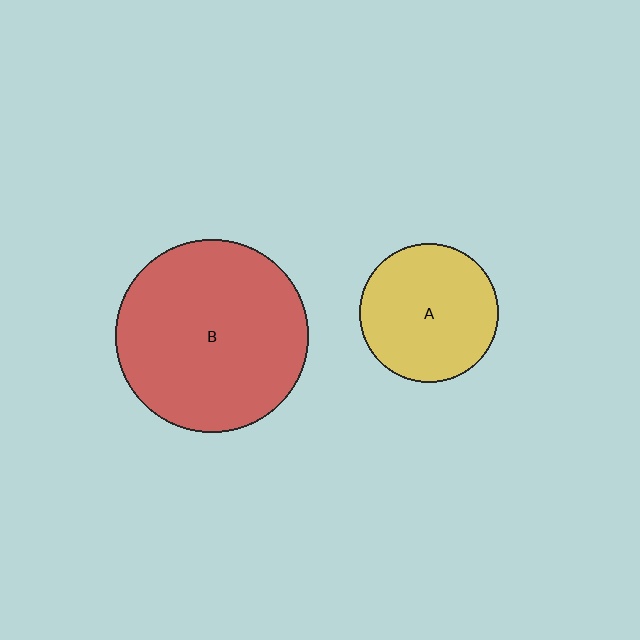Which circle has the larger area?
Circle B (red).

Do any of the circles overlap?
No, none of the circles overlap.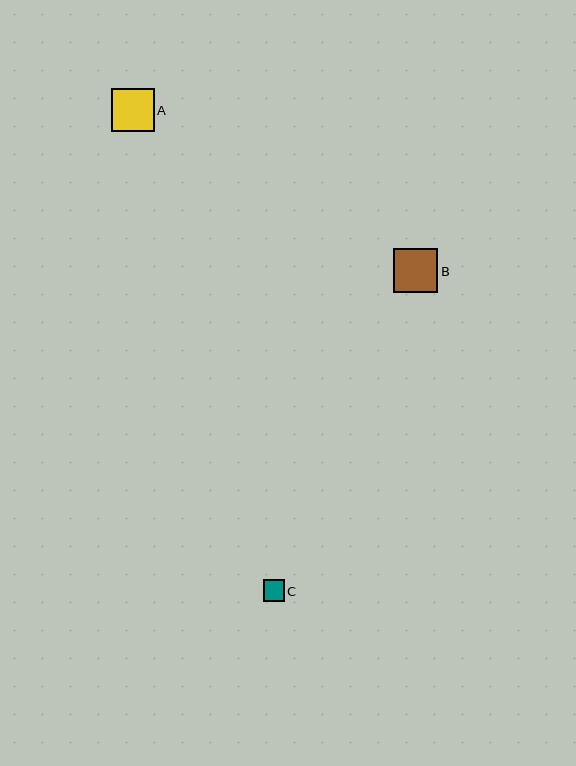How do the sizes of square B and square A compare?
Square B and square A are approximately the same size.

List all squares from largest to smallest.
From largest to smallest: B, A, C.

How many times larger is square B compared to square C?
Square B is approximately 2.1 times the size of square C.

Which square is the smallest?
Square C is the smallest with a size of approximately 21 pixels.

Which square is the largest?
Square B is the largest with a size of approximately 44 pixels.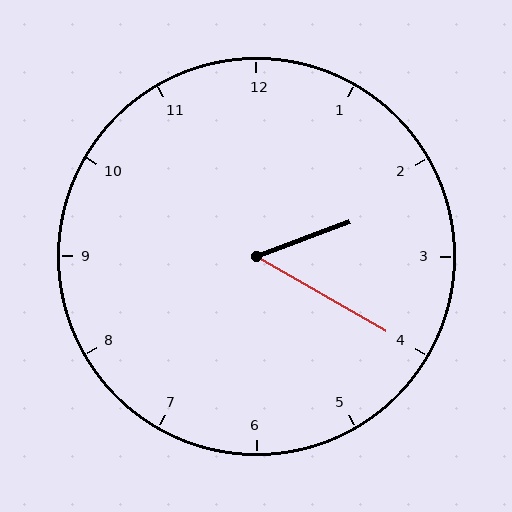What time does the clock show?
2:20.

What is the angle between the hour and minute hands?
Approximately 50 degrees.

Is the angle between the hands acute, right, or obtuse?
It is acute.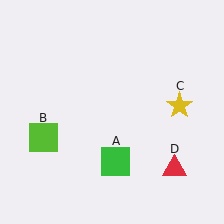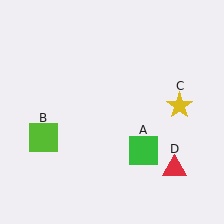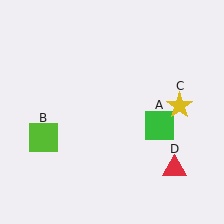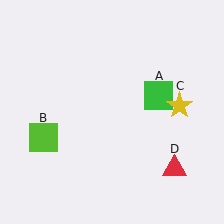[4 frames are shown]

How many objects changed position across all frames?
1 object changed position: green square (object A).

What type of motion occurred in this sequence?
The green square (object A) rotated counterclockwise around the center of the scene.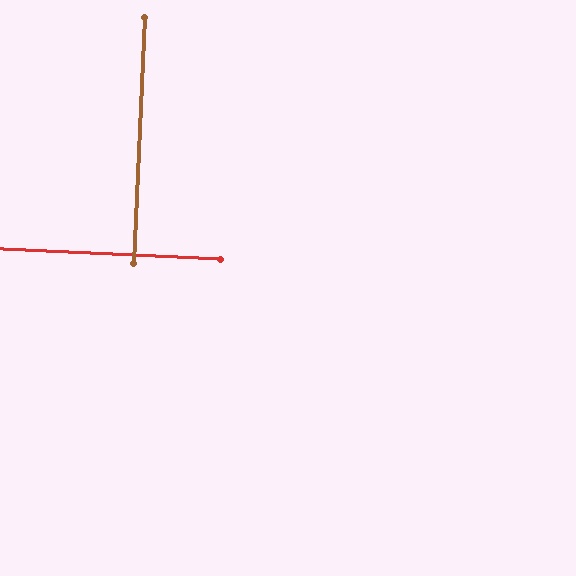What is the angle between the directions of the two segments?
Approximately 90 degrees.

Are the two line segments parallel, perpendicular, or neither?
Perpendicular — they meet at approximately 90°.